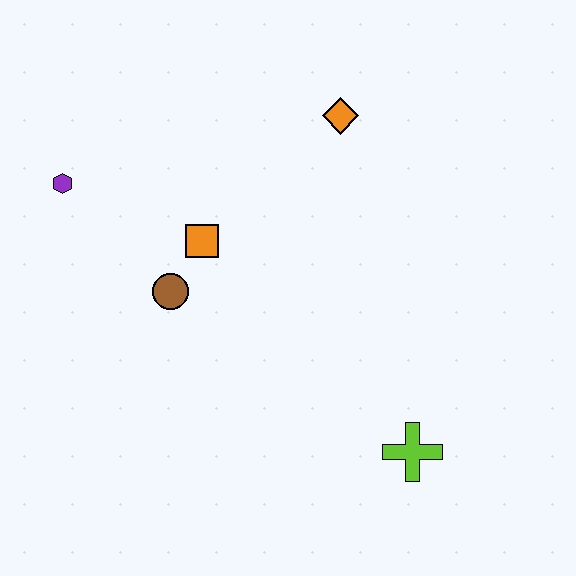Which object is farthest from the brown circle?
The lime cross is farthest from the brown circle.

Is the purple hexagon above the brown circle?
Yes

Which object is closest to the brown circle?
The orange square is closest to the brown circle.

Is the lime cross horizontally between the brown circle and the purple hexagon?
No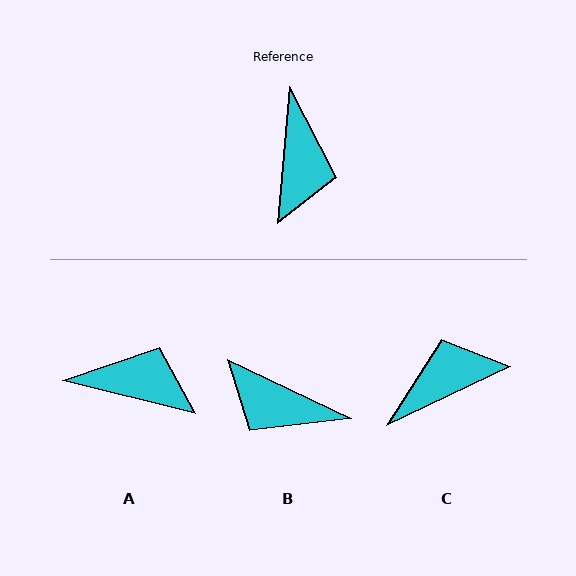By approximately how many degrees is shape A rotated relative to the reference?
Approximately 81 degrees counter-clockwise.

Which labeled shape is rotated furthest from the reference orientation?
C, about 121 degrees away.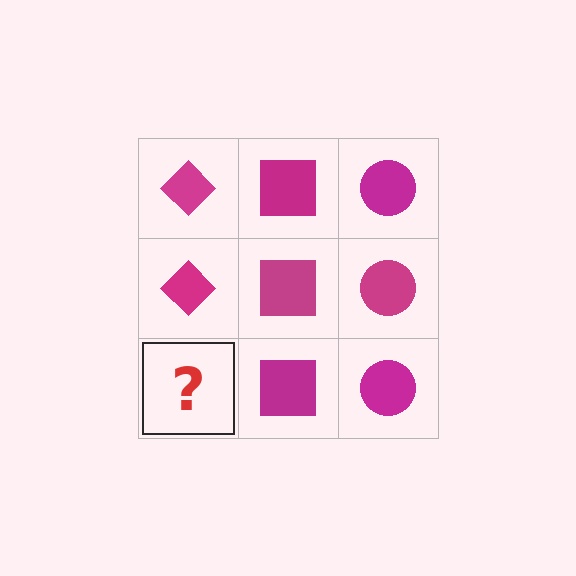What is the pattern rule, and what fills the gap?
The rule is that each column has a consistent shape. The gap should be filled with a magenta diamond.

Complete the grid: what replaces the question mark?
The question mark should be replaced with a magenta diamond.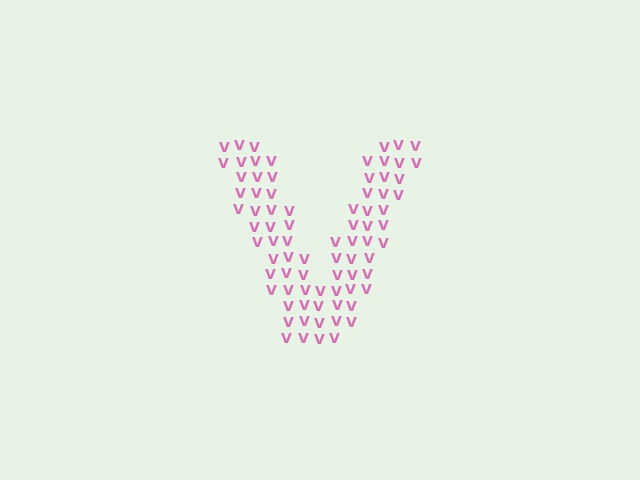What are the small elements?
The small elements are letter V's.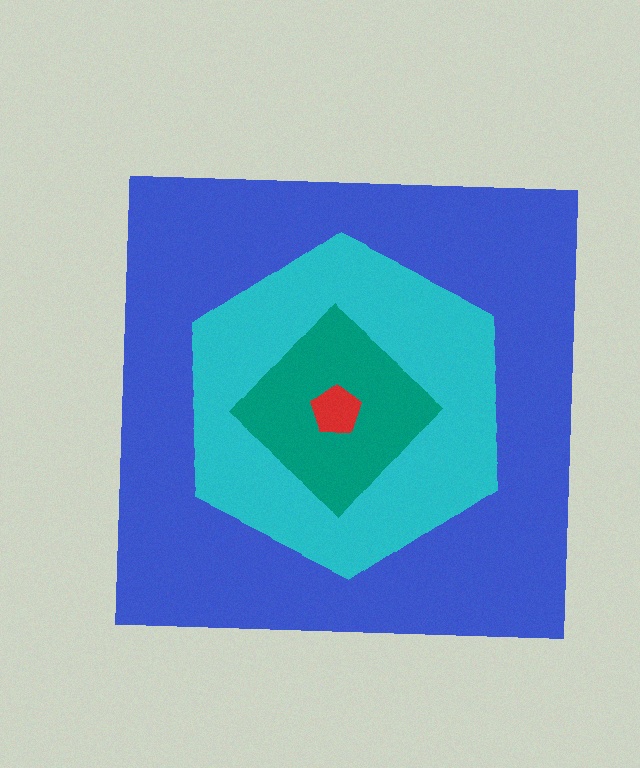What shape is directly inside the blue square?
The cyan hexagon.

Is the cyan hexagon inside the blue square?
Yes.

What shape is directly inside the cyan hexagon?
The teal diamond.